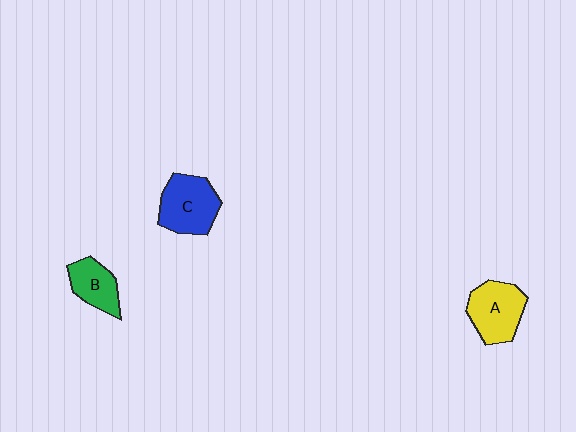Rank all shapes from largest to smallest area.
From largest to smallest: C (blue), A (yellow), B (green).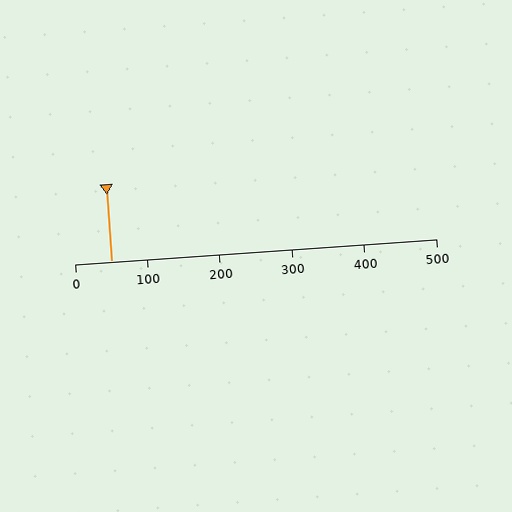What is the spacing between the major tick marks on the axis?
The major ticks are spaced 100 apart.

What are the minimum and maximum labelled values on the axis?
The axis runs from 0 to 500.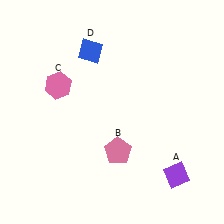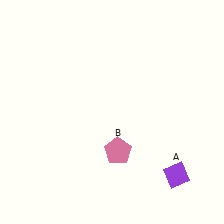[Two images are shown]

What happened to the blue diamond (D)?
The blue diamond (D) was removed in Image 2. It was in the top-left area of Image 1.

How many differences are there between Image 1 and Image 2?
There are 2 differences between the two images.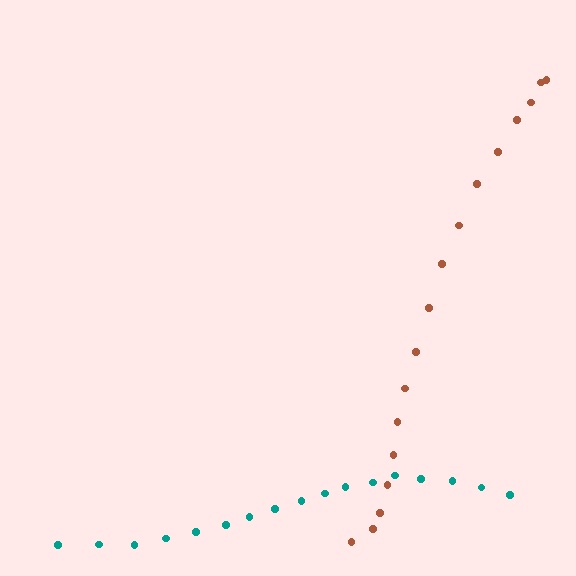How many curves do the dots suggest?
There are 2 distinct paths.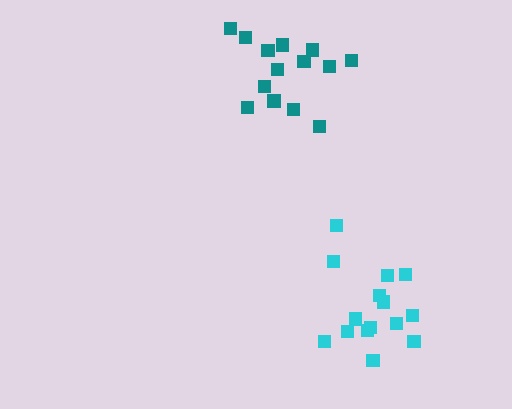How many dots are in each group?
Group 1: 14 dots, Group 2: 15 dots (29 total).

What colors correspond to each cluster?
The clusters are colored: teal, cyan.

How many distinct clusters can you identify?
There are 2 distinct clusters.